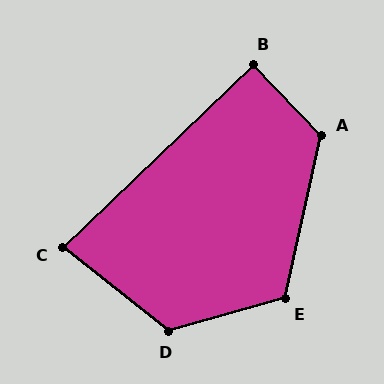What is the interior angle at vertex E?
Approximately 118 degrees (obtuse).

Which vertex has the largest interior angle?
D, at approximately 126 degrees.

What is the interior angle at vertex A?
Approximately 123 degrees (obtuse).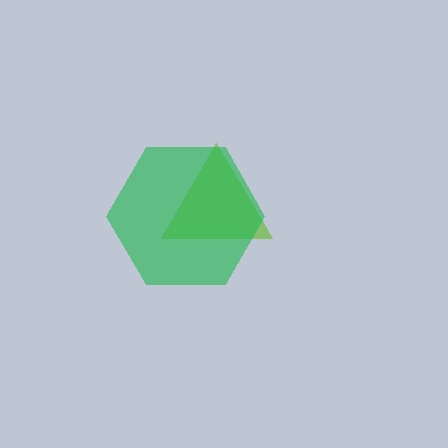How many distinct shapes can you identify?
There are 2 distinct shapes: a lime triangle, a green hexagon.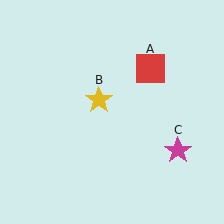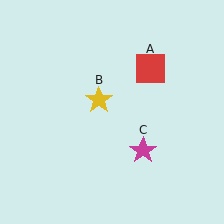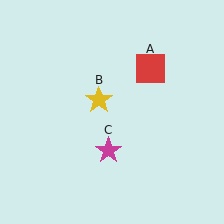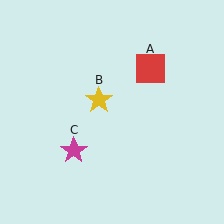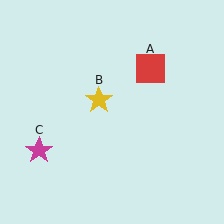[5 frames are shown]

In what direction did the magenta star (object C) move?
The magenta star (object C) moved left.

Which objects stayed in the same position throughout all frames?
Red square (object A) and yellow star (object B) remained stationary.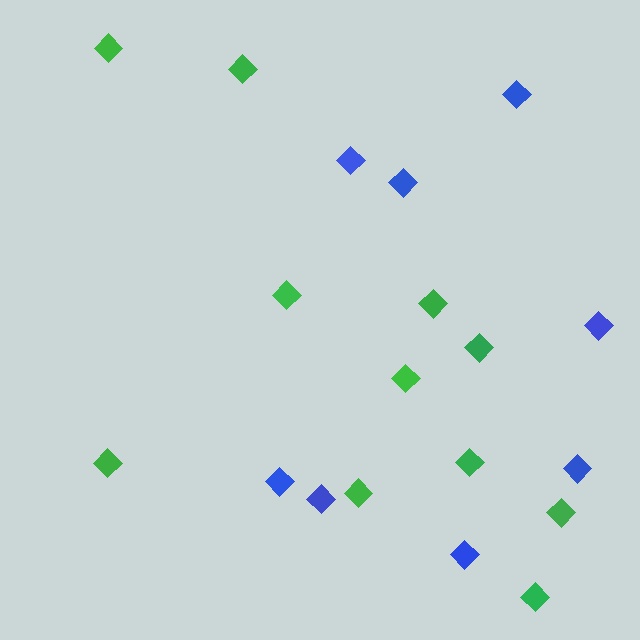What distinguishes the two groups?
There are 2 groups: one group of blue diamonds (8) and one group of green diamonds (11).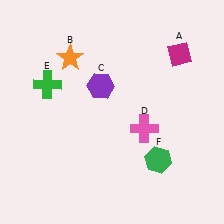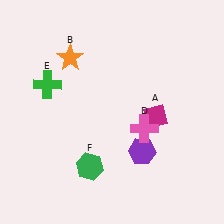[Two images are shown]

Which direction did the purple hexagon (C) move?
The purple hexagon (C) moved down.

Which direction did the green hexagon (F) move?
The green hexagon (F) moved left.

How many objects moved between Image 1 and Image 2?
3 objects moved between the two images.